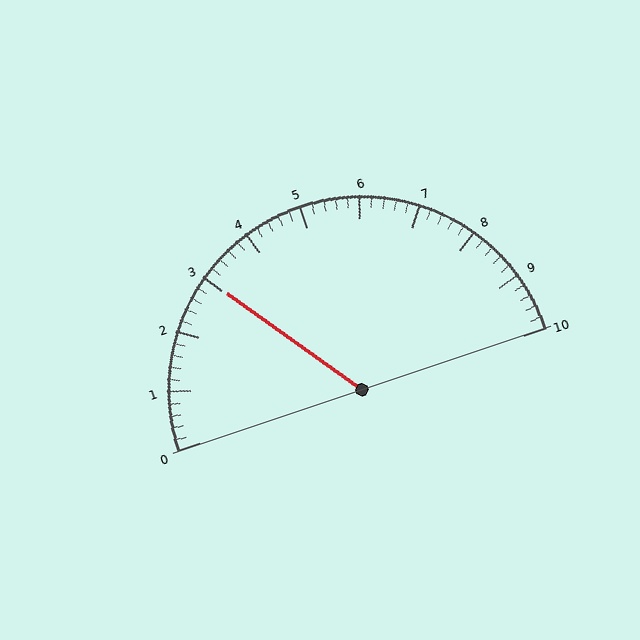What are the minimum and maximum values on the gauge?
The gauge ranges from 0 to 10.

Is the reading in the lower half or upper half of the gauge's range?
The reading is in the lower half of the range (0 to 10).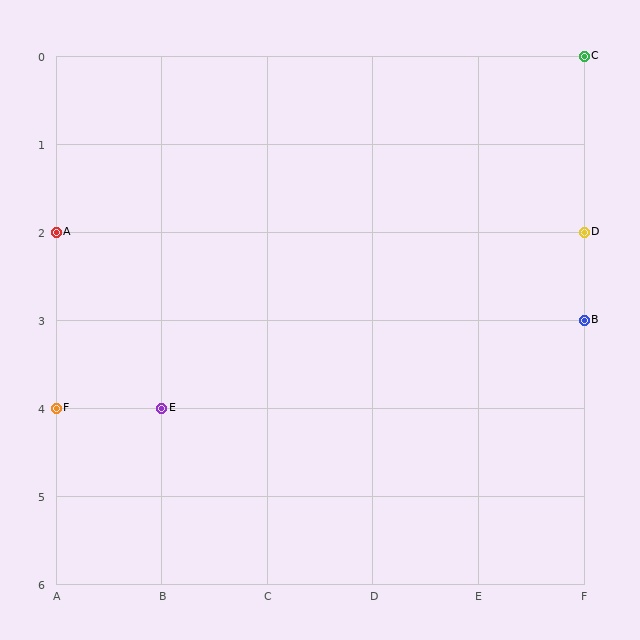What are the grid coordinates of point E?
Point E is at grid coordinates (B, 4).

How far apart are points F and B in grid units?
Points F and B are 5 columns and 1 row apart (about 5.1 grid units diagonally).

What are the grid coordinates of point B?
Point B is at grid coordinates (F, 3).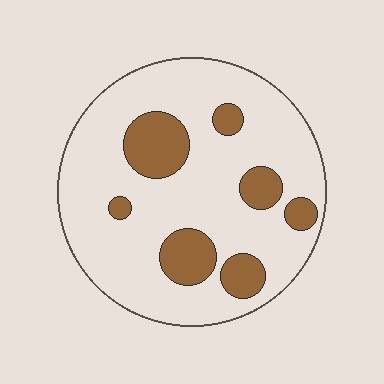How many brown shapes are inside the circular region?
7.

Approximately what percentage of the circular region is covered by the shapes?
Approximately 20%.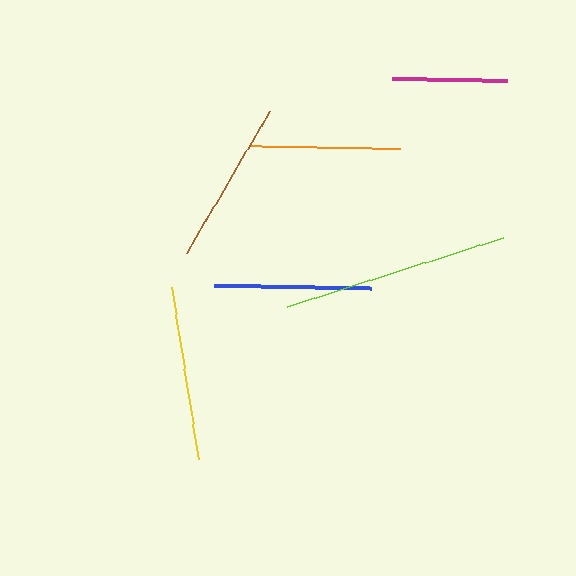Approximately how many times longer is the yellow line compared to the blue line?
The yellow line is approximately 1.1 times the length of the blue line.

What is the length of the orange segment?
The orange segment is approximately 150 pixels long.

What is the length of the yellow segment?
The yellow segment is approximately 174 pixels long.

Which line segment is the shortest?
The magenta line is the shortest at approximately 115 pixels.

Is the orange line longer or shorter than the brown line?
The brown line is longer than the orange line.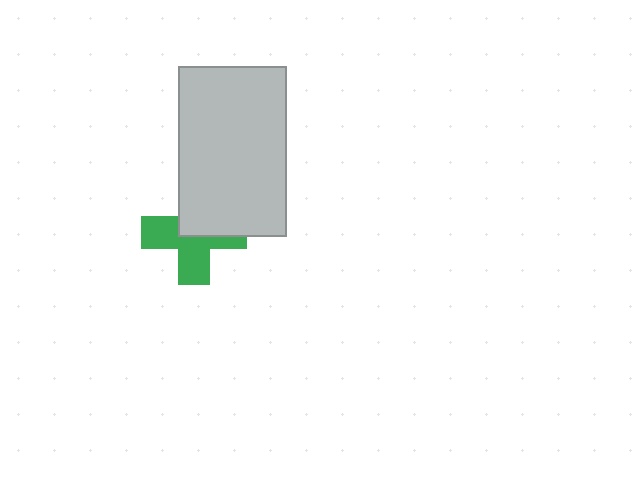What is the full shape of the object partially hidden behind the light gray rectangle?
The partially hidden object is a green cross.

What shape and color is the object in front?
The object in front is a light gray rectangle.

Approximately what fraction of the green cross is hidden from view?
Roughly 46% of the green cross is hidden behind the light gray rectangle.